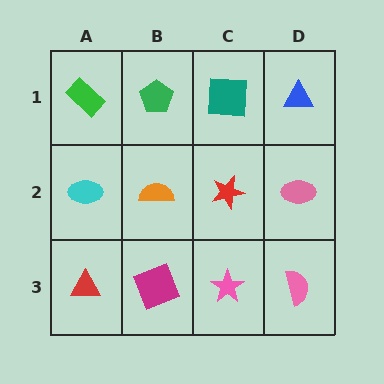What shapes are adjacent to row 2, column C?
A teal square (row 1, column C), a pink star (row 3, column C), an orange semicircle (row 2, column B), a pink ellipse (row 2, column D).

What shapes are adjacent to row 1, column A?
A cyan ellipse (row 2, column A), a green pentagon (row 1, column B).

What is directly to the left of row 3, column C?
A magenta square.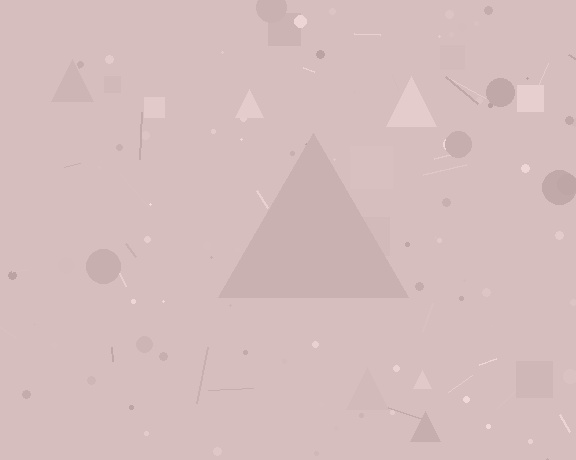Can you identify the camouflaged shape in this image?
The camouflaged shape is a triangle.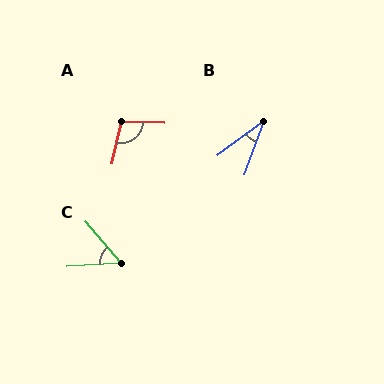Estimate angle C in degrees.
Approximately 52 degrees.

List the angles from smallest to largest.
B (33°), C (52°), A (101°).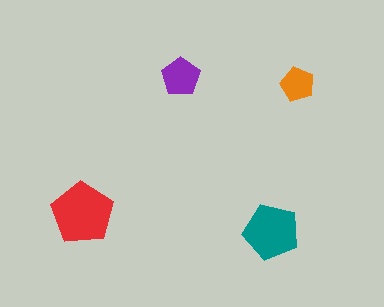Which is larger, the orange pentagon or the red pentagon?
The red one.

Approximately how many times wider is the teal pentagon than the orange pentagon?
About 1.5 times wider.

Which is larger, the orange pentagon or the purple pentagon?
The purple one.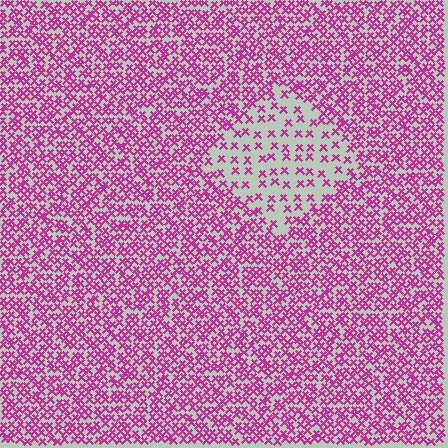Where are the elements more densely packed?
The elements are more densely packed outside the diamond boundary.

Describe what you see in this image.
The image contains small magenta elements arranged at two different densities. A diamond-shaped region is visible where the elements are less densely packed than the surrounding area.